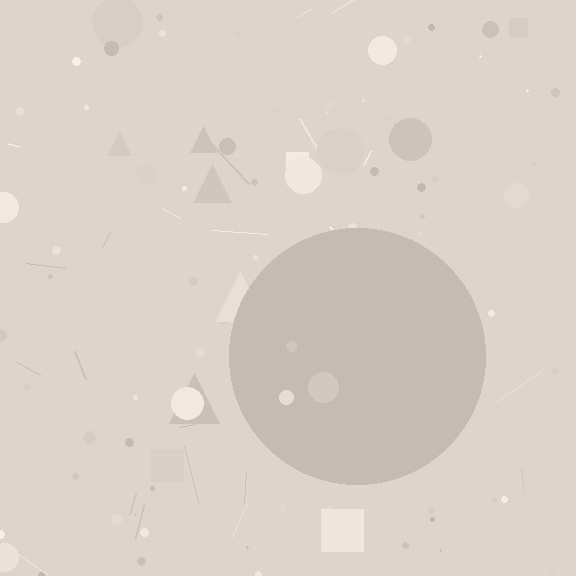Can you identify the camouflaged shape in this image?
The camouflaged shape is a circle.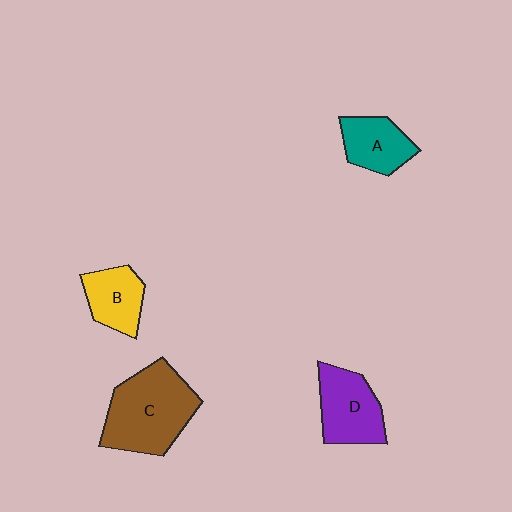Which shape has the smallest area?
Shape B (yellow).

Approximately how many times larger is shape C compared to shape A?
Approximately 1.9 times.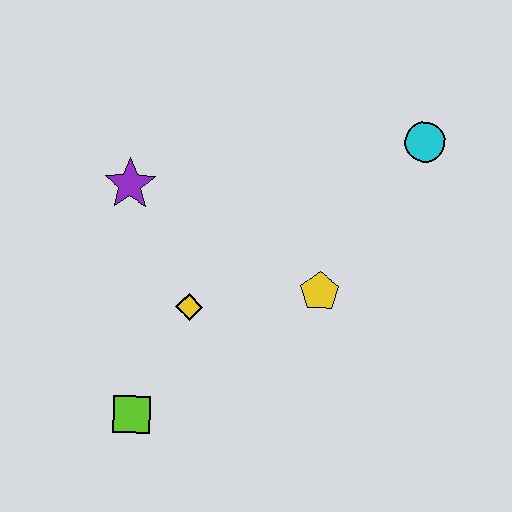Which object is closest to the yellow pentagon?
The yellow diamond is closest to the yellow pentagon.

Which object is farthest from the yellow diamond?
The cyan circle is farthest from the yellow diamond.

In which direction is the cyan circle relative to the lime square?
The cyan circle is to the right of the lime square.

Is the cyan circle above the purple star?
Yes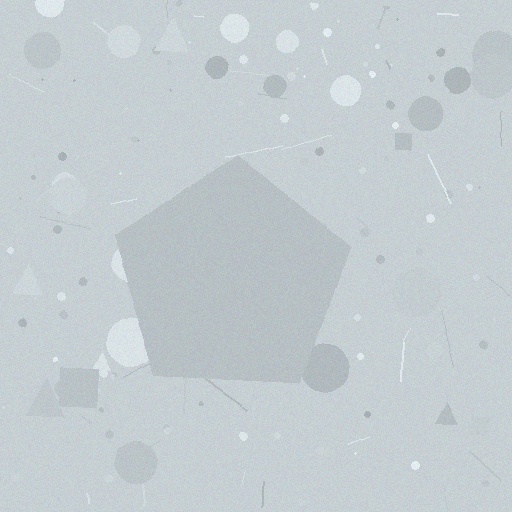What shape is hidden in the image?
A pentagon is hidden in the image.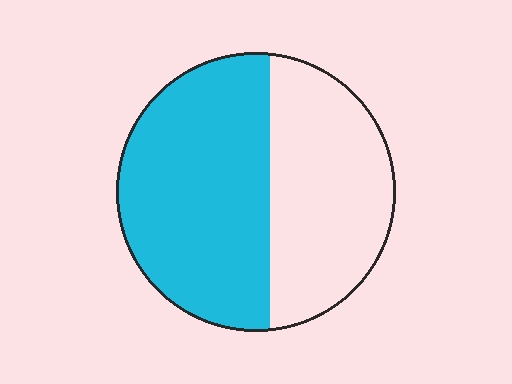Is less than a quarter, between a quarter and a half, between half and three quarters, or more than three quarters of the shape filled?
Between half and three quarters.